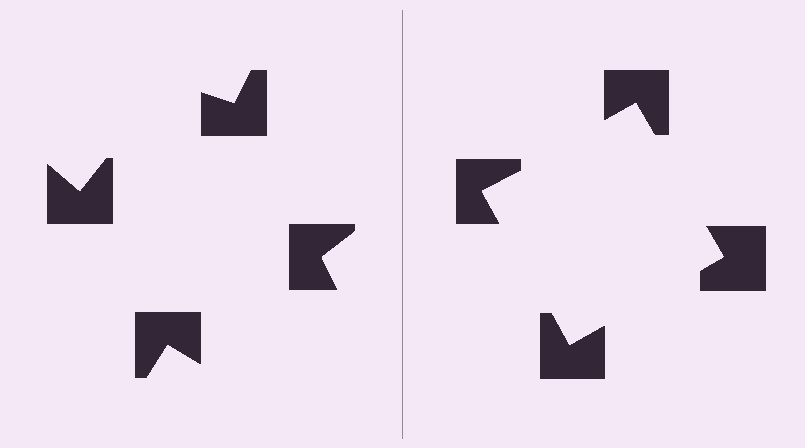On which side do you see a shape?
An illusory square appears on the right side. On the left side the wedge cuts are rotated, so no coherent shape forms.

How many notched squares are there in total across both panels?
8 — 4 on each side.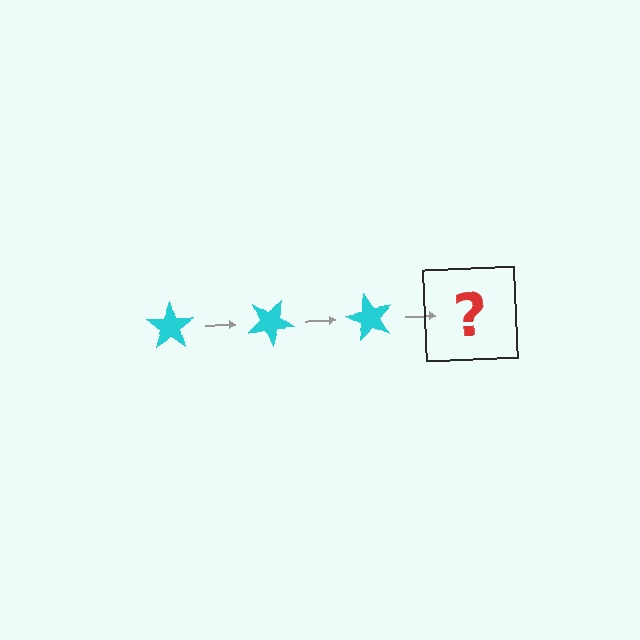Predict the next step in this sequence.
The next step is a cyan star rotated 90 degrees.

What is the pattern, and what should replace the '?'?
The pattern is that the star rotates 30 degrees each step. The '?' should be a cyan star rotated 90 degrees.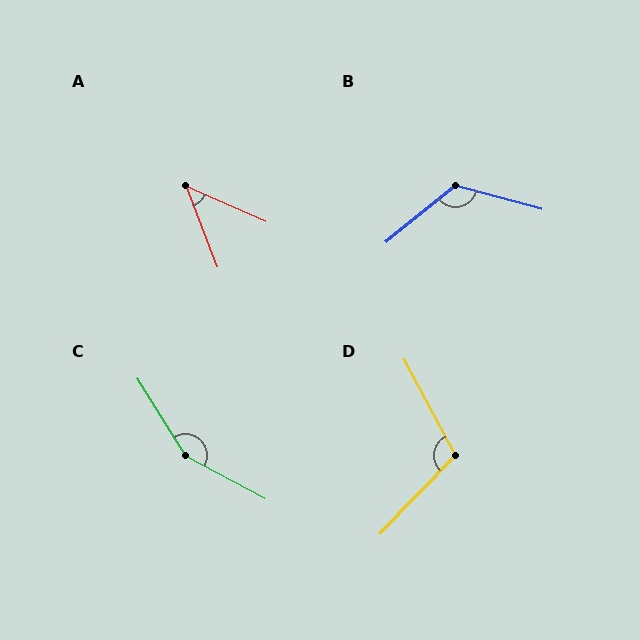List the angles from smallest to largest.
A (45°), D (108°), B (125°), C (150°).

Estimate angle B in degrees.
Approximately 125 degrees.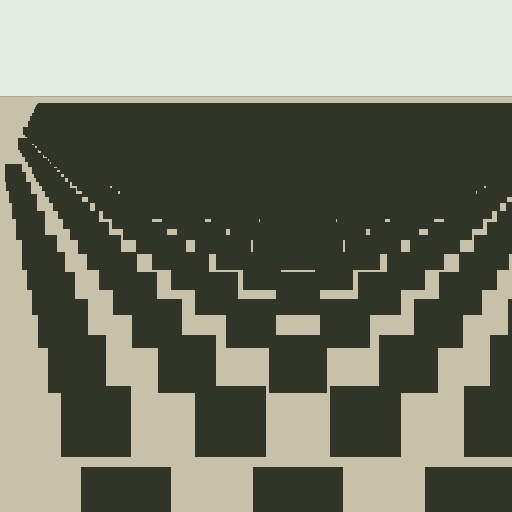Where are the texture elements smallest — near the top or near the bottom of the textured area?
Near the top.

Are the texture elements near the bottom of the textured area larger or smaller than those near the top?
Larger. Near the bottom, elements are closer to the viewer and appear at a bigger on-screen size.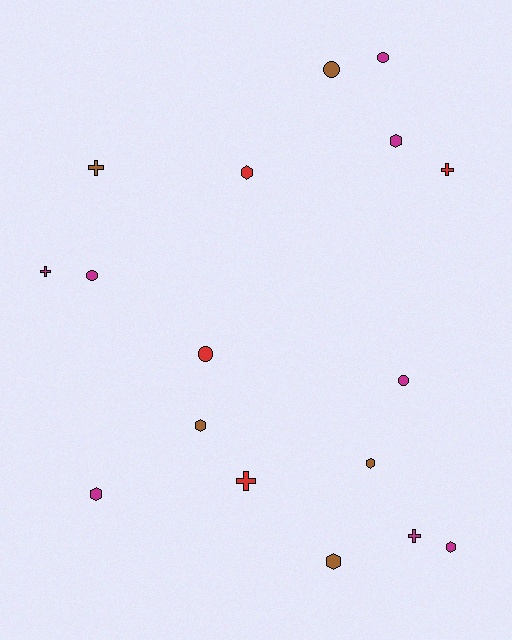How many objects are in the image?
There are 17 objects.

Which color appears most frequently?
Magenta, with 8 objects.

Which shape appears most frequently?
Hexagon, with 7 objects.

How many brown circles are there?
There is 1 brown circle.